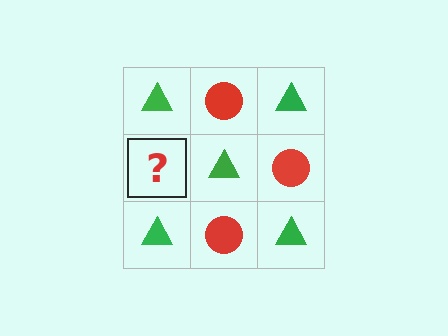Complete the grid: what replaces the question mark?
The question mark should be replaced with a red circle.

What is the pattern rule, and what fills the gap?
The rule is that it alternates green triangle and red circle in a checkerboard pattern. The gap should be filled with a red circle.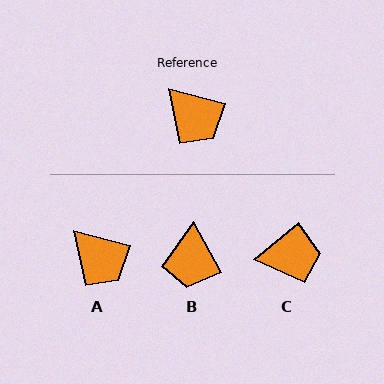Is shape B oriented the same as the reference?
No, it is off by about 48 degrees.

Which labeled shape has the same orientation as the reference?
A.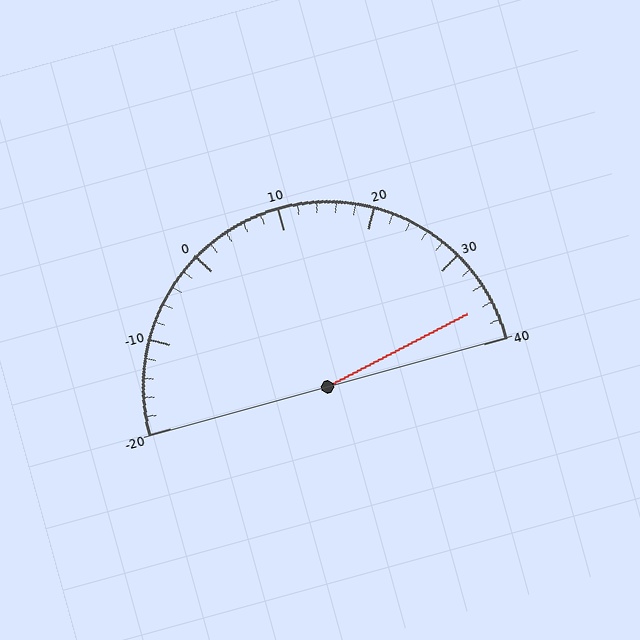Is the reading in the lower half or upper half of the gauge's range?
The reading is in the upper half of the range (-20 to 40).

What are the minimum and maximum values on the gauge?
The gauge ranges from -20 to 40.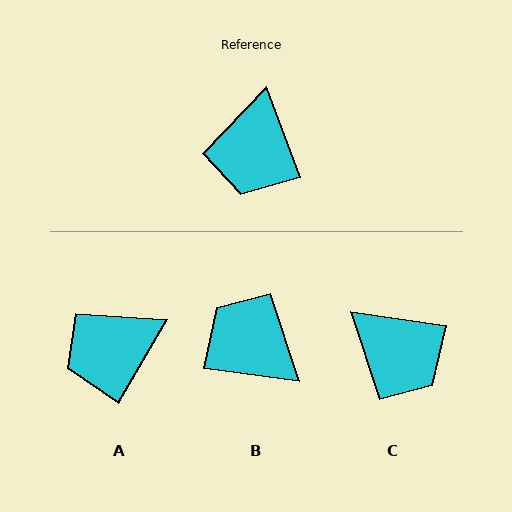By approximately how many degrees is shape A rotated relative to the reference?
Approximately 51 degrees clockwise.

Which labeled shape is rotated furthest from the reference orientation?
B, about 118 degrees away.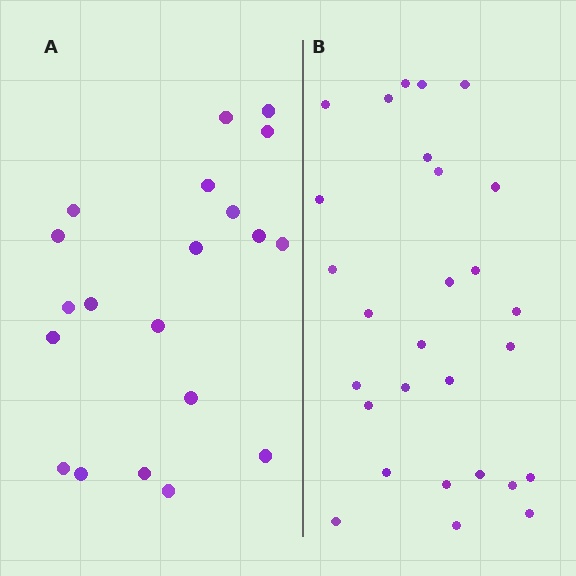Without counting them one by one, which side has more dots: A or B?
Region B (the right region) has more dots.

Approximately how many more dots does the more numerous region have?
Region B has roughly 8 or so more dots than region A.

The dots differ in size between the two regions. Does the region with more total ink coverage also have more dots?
No. Region A has more total ink coverage because its dots are larger, but region B actually contains more individual dots. Total area can be misleading — the number of items is what matters here.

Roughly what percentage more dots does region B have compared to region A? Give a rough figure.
About 40% more.